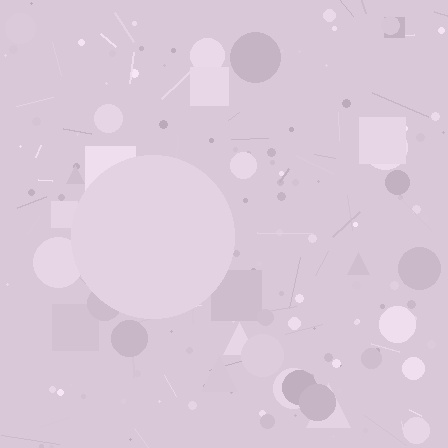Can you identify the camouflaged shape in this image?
The camouflaged shape is a circle.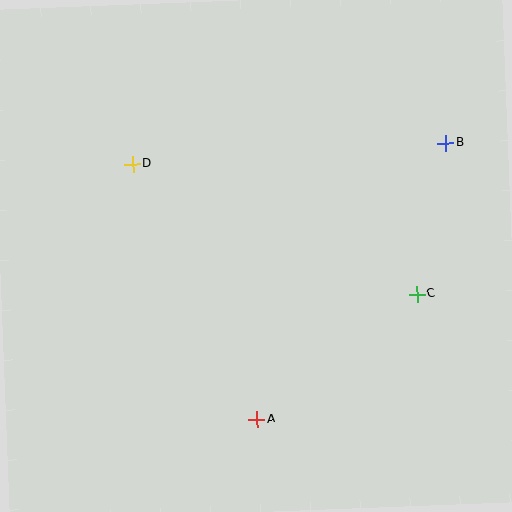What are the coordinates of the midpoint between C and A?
The midpoint between C and A is at (337, 357).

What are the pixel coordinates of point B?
Point B is at (446, 143).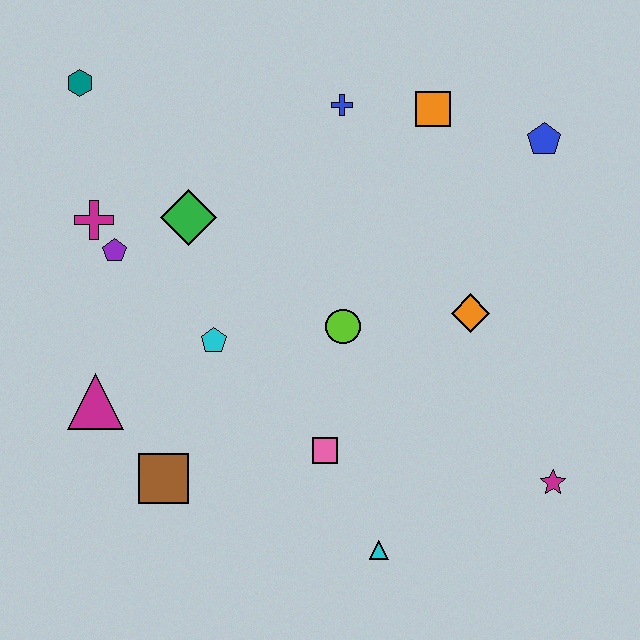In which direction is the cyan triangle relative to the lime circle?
The cyan triangle is below the lime circle.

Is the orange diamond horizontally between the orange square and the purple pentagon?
No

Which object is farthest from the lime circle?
The teal hexagon is farthest from the lime circle.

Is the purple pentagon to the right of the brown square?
No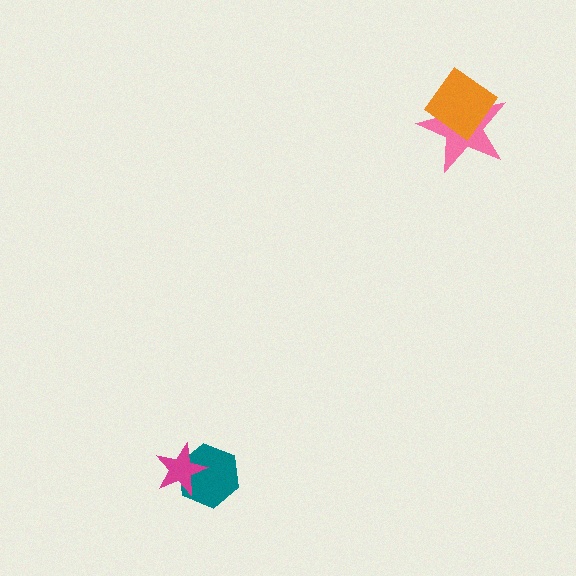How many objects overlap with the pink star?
1 object overlaps with the pink star.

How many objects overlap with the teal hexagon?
1 object overlaps with the teal hexagon.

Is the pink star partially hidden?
Yes, it is partially covered by another shape.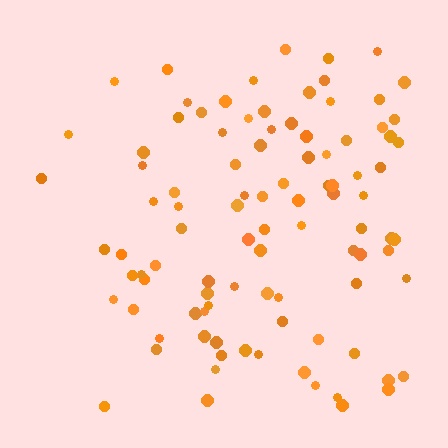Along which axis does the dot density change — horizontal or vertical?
Horizontal.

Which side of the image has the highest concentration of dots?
The right.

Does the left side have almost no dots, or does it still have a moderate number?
Still a moderate number, just noticeably fewer than the right.